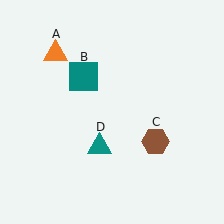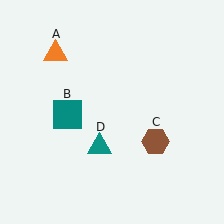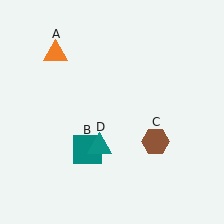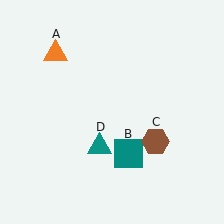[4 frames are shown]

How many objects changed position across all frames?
1 object changed position: teal square (object B).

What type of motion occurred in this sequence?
The teal square (object B) rotated counterclockwise around the center of the scene.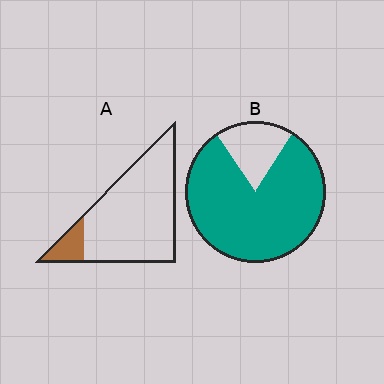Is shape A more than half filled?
No.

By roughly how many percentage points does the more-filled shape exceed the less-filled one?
By roughly 70 percentage points (B over A).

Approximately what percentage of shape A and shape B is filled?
A is approximately 10% and B is approximately 80%.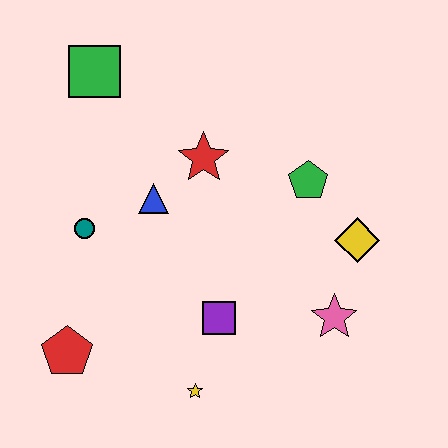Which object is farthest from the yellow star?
The green square is farthest from the yellow star.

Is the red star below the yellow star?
No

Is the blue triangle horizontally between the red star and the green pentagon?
No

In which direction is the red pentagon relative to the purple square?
The red pentagon is to the left of the purple square.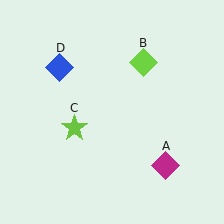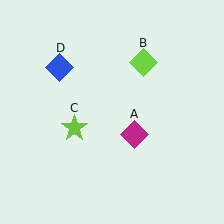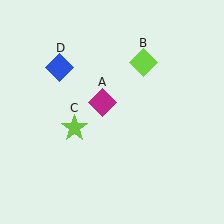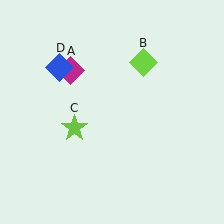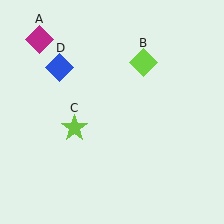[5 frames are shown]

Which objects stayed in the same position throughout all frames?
Lime diamond (object B) and lime star (object C) and blue diamond (object D) remained stationary.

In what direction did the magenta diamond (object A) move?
The magenta diamond (object A) moved up and to the left.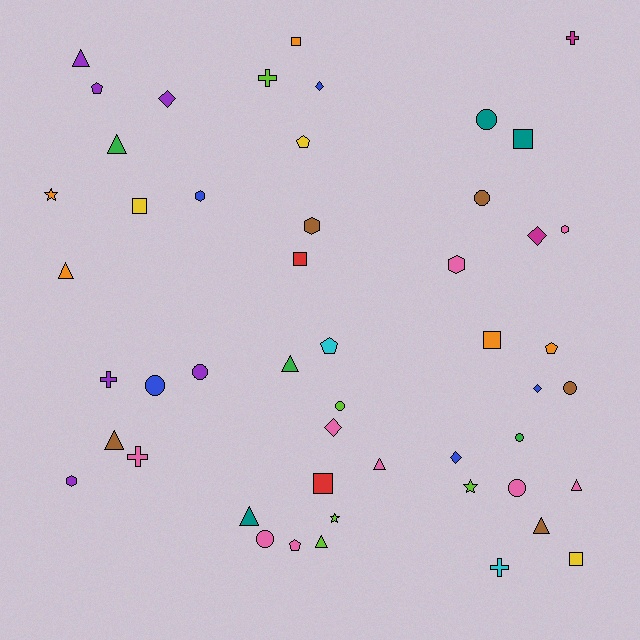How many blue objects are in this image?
There are 5 blue objects.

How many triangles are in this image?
There are 10 triangles.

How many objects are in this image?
There are 50 objects.